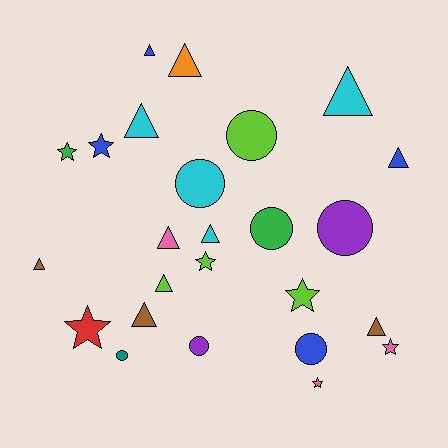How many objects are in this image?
There are 25 objects.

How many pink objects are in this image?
There are 3 pink objects.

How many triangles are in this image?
There are 11 triangles.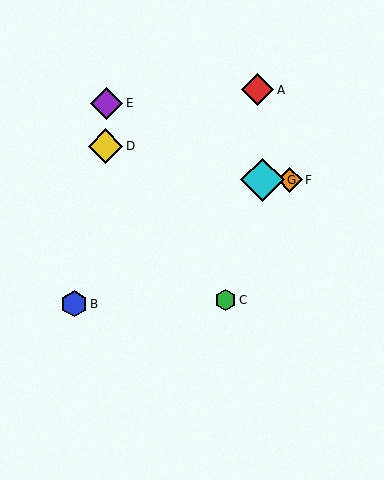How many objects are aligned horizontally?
2 objects (F, G) are aligned horizontally.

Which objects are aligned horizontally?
Objects F, G are aligned horizontally.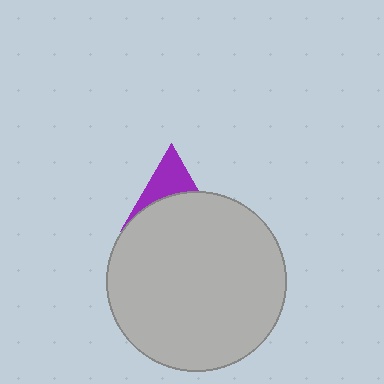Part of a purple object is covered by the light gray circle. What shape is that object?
It is a triangle.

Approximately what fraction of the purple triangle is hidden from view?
Roughly 60% of the purple triangle is hidden behind the light gray circle.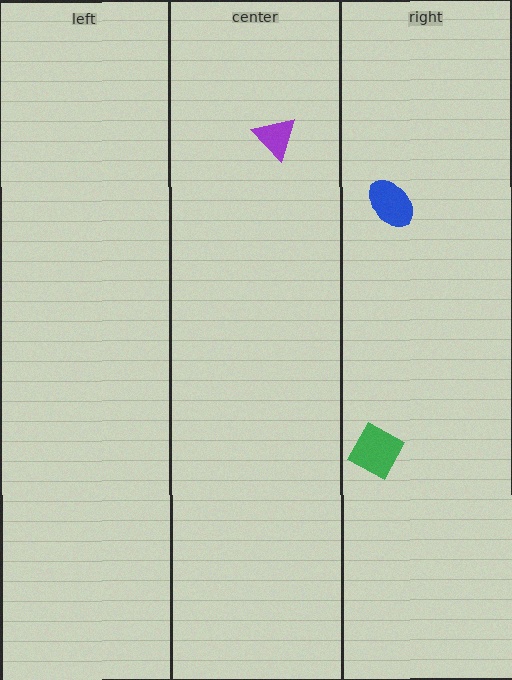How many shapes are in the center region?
1.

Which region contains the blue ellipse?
The right region.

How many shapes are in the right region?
2.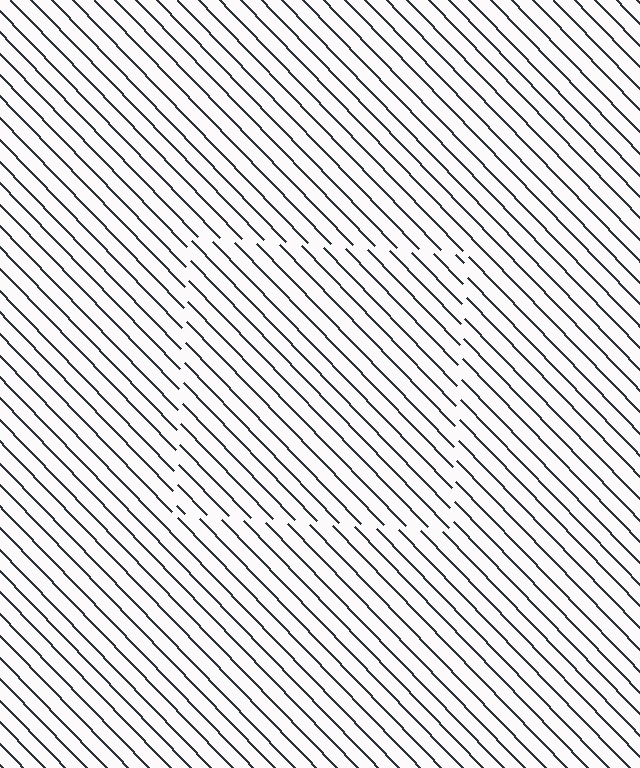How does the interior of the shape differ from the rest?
The interior of the shape contains the same grating, shifted by half a period — the contour is defined by the phase discontinuity where line-ends from the inner and outer gratings abut.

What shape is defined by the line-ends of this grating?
An illusory square. The interior of the shape contains the same grating, shifted by half a period — the contour is defined by the phase discontinuity where line-ends from the inner and outer gratings abut.